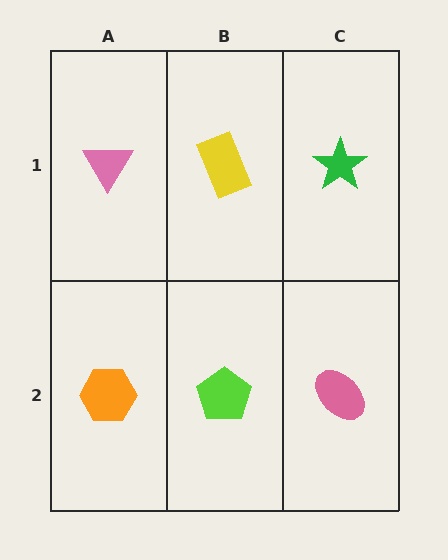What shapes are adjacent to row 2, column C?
A green star (row 1, column C), a lime pentagon (row 2, column B).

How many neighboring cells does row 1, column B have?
3.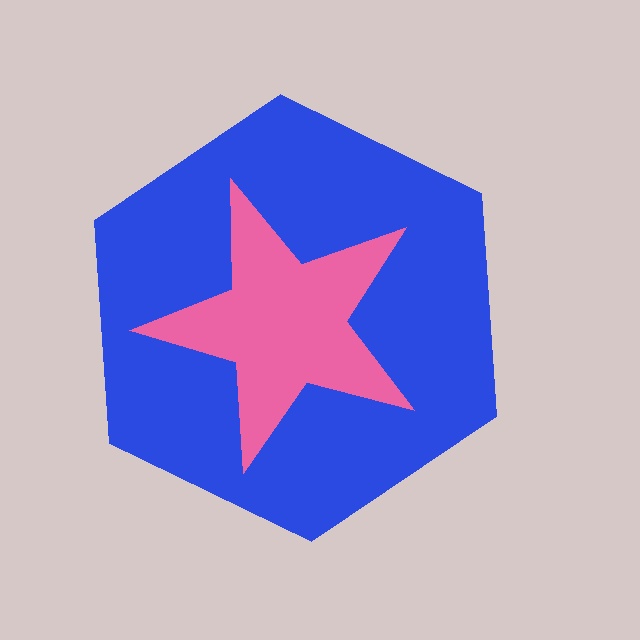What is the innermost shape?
The pink star.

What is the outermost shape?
The blue hexagon.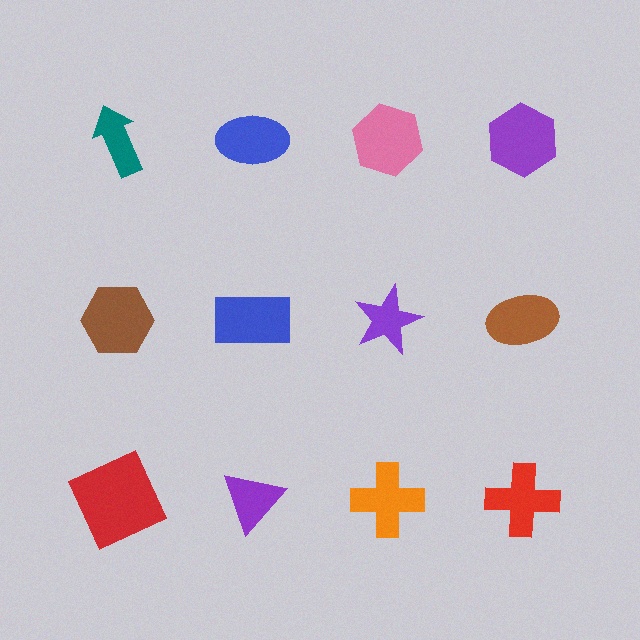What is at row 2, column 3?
A purple star.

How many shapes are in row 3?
4 shapes.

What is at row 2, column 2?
A blue rectangle.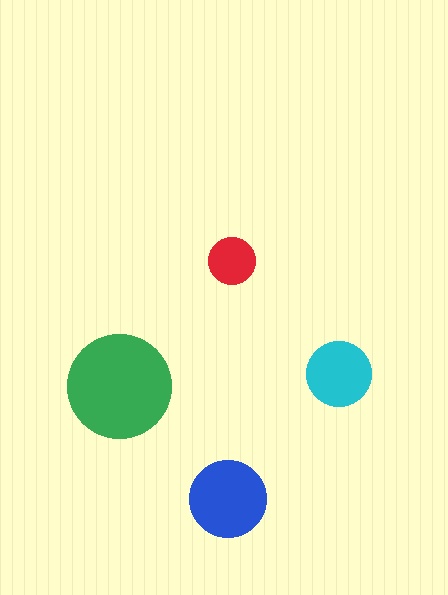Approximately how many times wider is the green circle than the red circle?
About 2 times wider.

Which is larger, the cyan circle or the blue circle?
The blue one.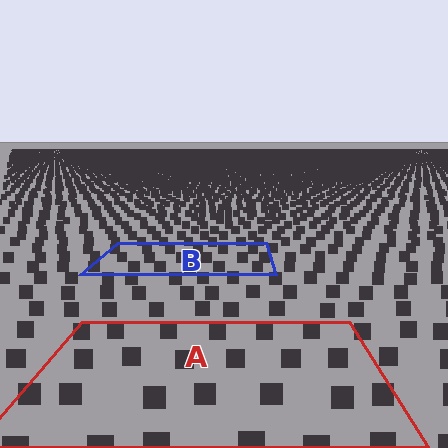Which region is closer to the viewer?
Region A is closer. The texture elements there are larger and more spread out.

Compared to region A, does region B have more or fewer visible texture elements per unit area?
Region B has more texture elements per unit area — they are packed more densely because it is farther away.